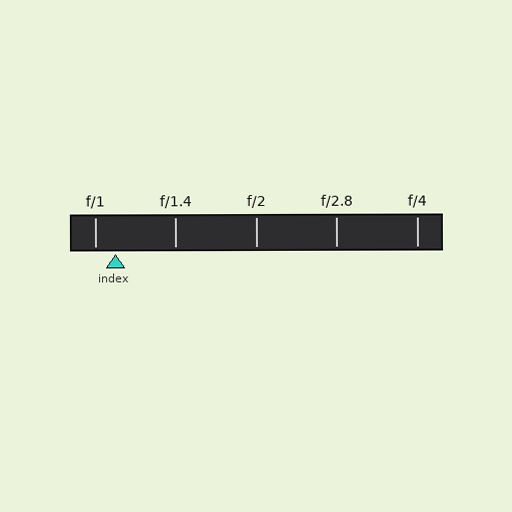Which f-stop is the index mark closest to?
The index mark is closest to f/1.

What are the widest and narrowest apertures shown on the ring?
The widest aperture shown is f/1 and the narrowest is f/4.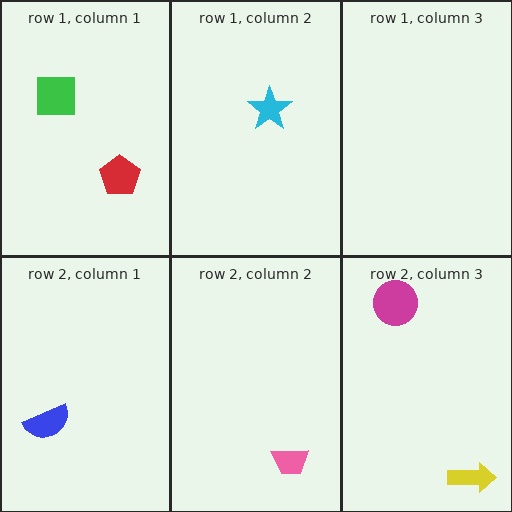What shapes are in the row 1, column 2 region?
The cyan star.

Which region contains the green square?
The row 1, column 1 region.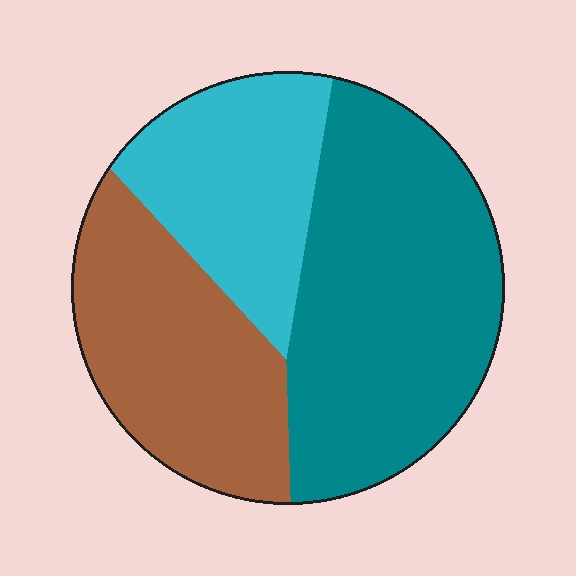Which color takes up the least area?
Cyan, at roughly 25%.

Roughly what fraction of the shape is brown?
Brown takes up about one third (1/3) of the shape.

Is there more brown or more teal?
Teal.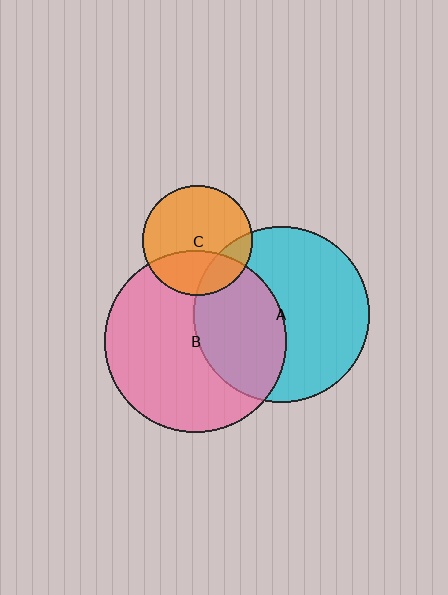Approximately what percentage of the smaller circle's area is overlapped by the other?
Approximately 20%.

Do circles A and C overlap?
Yes.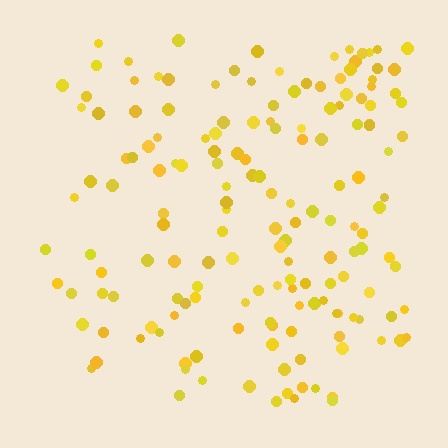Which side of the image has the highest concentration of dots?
The right.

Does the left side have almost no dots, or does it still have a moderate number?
Still a moderate number, just noticeably fewer than the right.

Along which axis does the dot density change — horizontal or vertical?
Horizontal.